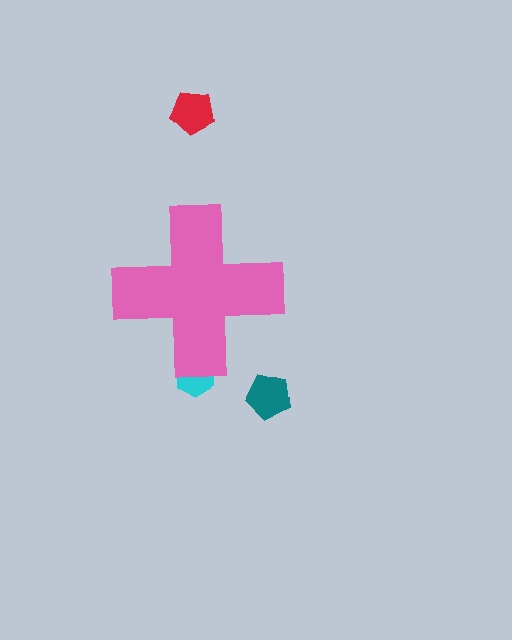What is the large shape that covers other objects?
A pink cross.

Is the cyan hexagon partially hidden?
Yes, the cyan hexagon is partially hidden behind the pink cross.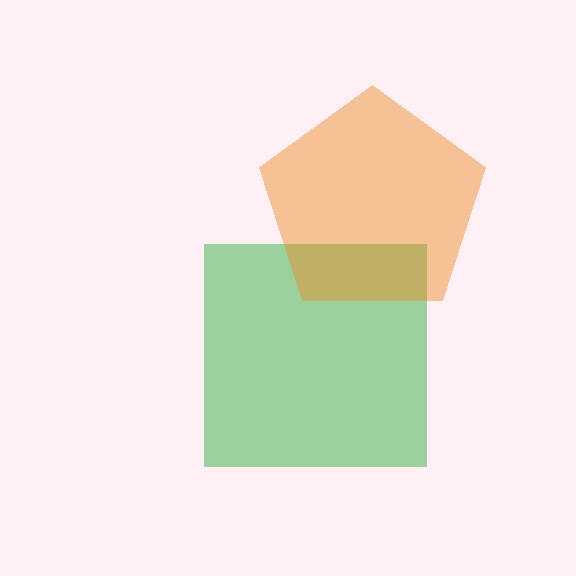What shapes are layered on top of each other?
The layered shapes are: a green square, an orange pentagon.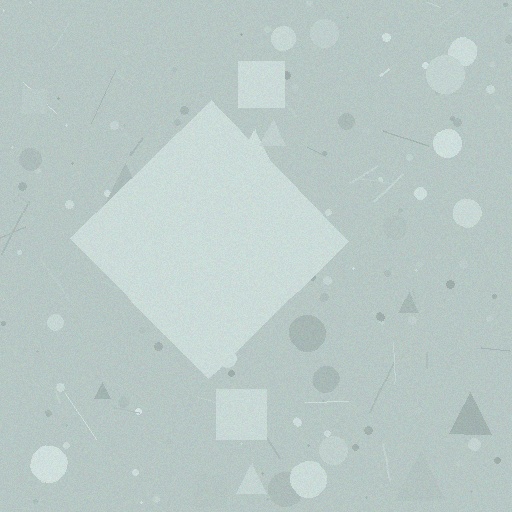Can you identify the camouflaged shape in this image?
The camouflaged shape is a diamond.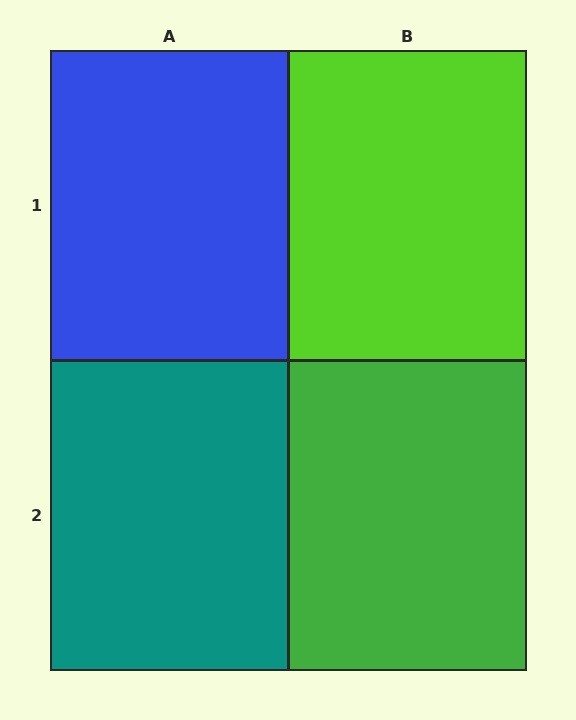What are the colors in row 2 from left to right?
Teal, green.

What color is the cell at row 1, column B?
Lime.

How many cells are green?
1 cell is green.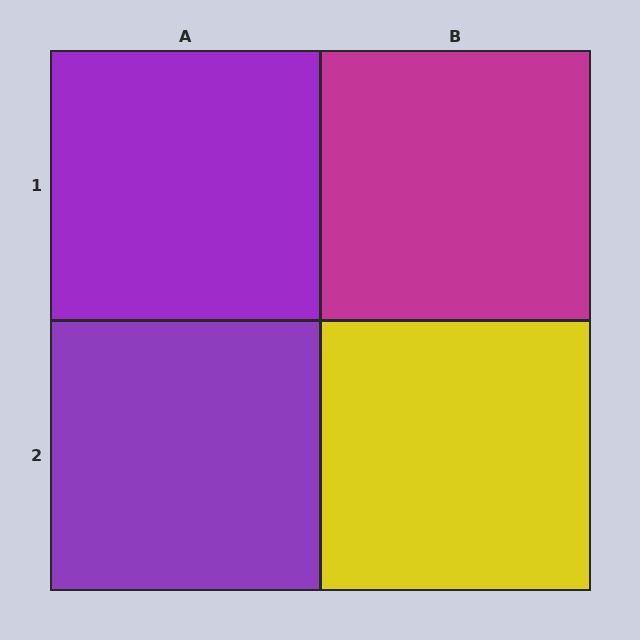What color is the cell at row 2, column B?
Yellow.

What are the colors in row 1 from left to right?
Purple, magenta.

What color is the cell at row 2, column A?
Purple.